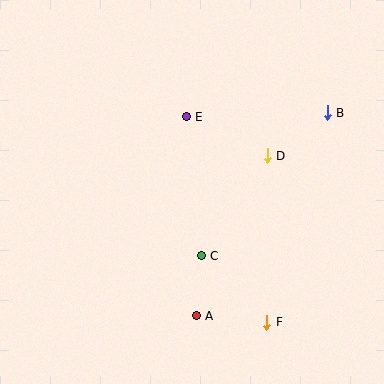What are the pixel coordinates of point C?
Point C is at (201, 256).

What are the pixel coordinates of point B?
Point B is at (327, 113).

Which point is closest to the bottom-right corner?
Point F is closest to the bottom-right corner.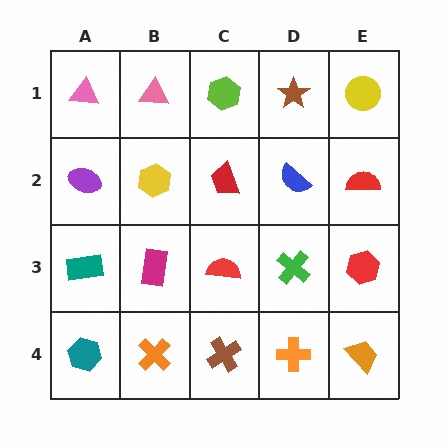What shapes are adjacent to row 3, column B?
A yellow hexagon (row 2, column B), an orange cross (row 4, column B), a teal rectangle (row 3, column A), a red semicircle (row 3, column C).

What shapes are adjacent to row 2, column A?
A pink triangle (row 1, column A), a teal rectangle (row 3, column A), a yellow hexagon (row 2, column B).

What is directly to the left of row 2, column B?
A purple ellipse.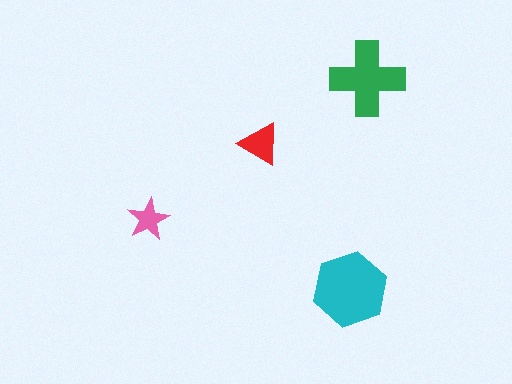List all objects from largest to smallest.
The cyan hexagon, the green cross, the red triangle, the pink star.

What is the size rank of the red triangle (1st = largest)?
3rd.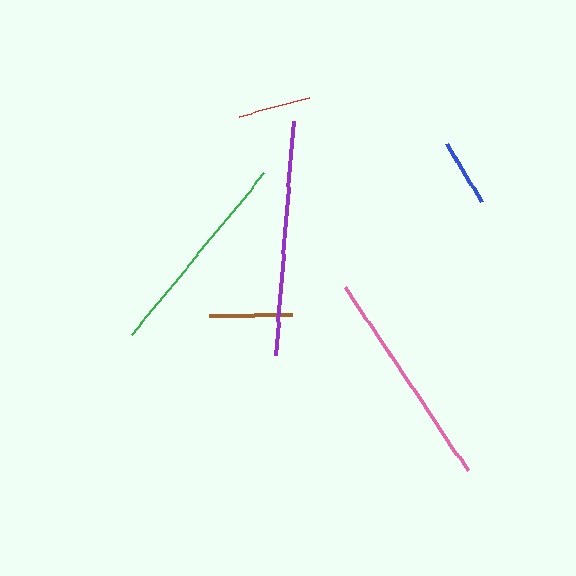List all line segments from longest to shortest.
From longest to shortest: purple, pink, green, brown, red, blue.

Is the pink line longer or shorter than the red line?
The pink line is longer than the red line.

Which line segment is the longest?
The purple line is the longest at approximately 234 pixels.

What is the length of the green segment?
The green segment is approximately 210 pixels long.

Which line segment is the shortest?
The blue line is the shortest at approximately 67 pixels.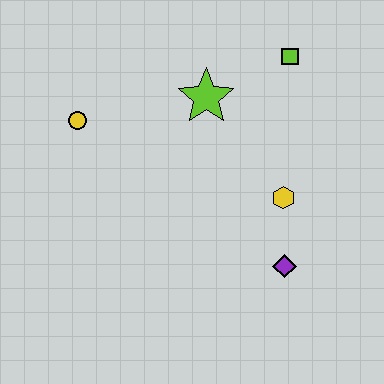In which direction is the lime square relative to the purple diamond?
The lime square is above the purple diamond.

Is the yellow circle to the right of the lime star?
No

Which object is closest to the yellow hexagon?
The purple diamond is closest to the yellow hexagon.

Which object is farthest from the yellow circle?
The purple diamond is farthest from the yellow circle.